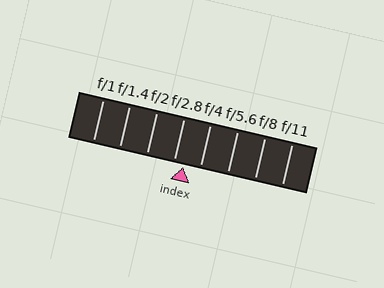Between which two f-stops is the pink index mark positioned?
The index mark is between f/2.8 and f/4.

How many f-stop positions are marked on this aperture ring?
There are 8 f-stop positions marked.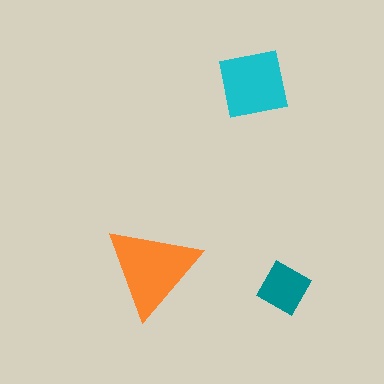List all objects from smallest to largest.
The teal diamond, the cyan square, the orange triangle.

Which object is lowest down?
The teal diamond is bottommost.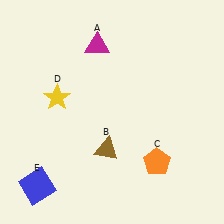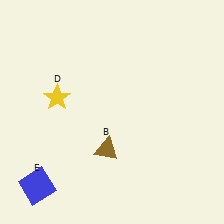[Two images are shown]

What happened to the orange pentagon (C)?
The orange pentagon (C) was removed in Image 2. It was in the bottom-right area of Image 1.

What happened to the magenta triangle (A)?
The magenta triangle (A) was removed in Image 2. It was in the top-left area of Image 1.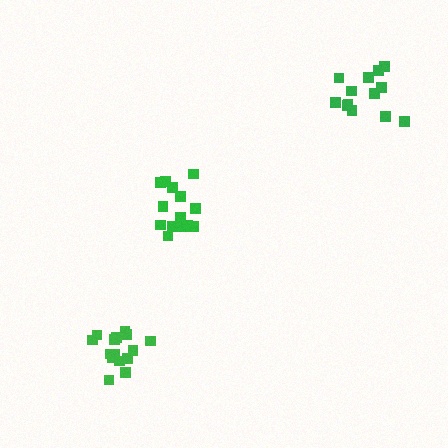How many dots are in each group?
Group 1: 16 dots, Group 2: 13 dots, Group 3: 15 dots (44 total).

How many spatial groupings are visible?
There are 3 spatial groupings.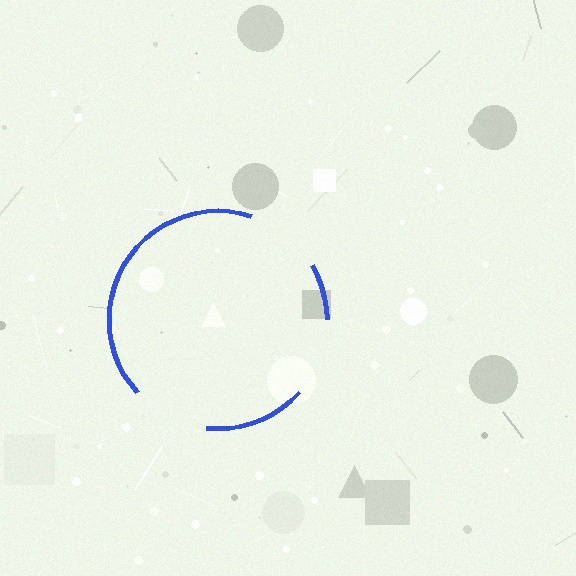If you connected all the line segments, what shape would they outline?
They would outline a circle.